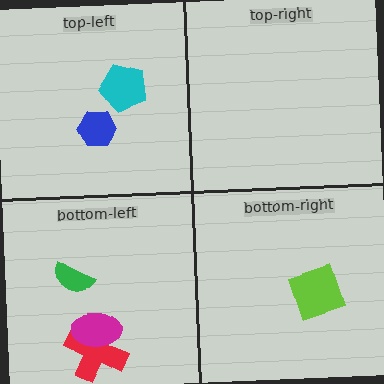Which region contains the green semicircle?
The bottom-left region.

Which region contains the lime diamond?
The bottom-right region.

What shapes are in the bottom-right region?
The lime diamond.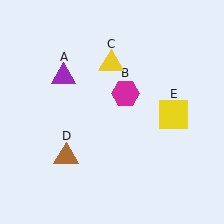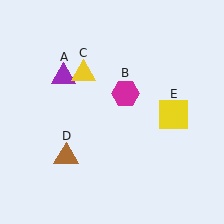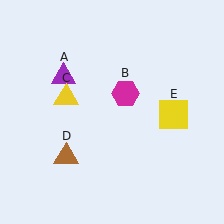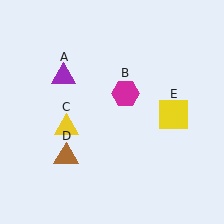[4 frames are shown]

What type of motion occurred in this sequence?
The yellow triangle (object C) rotated counterclockwise around the center of the scene.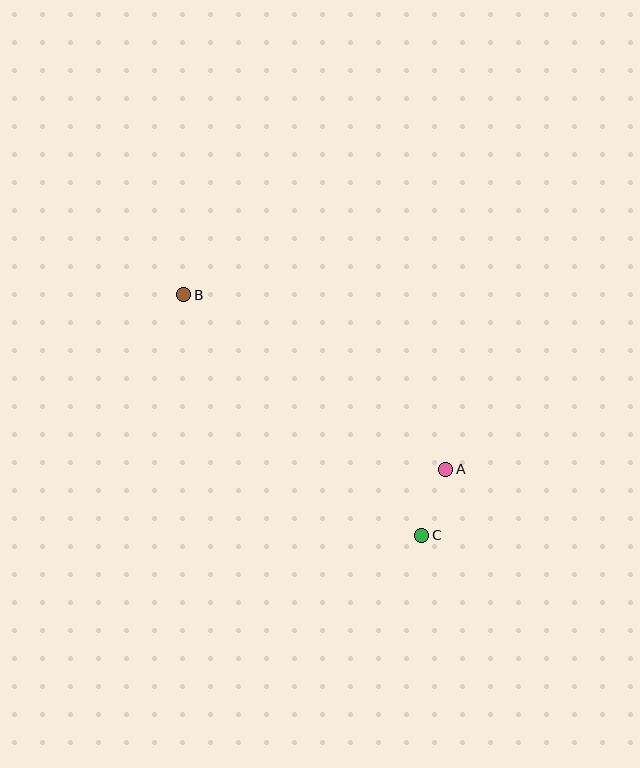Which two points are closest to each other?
Points A and C are closest to each other.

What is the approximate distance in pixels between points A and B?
The distance between A and B is approximately 315 pixels.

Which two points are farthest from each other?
Points B and C are farthest from each other.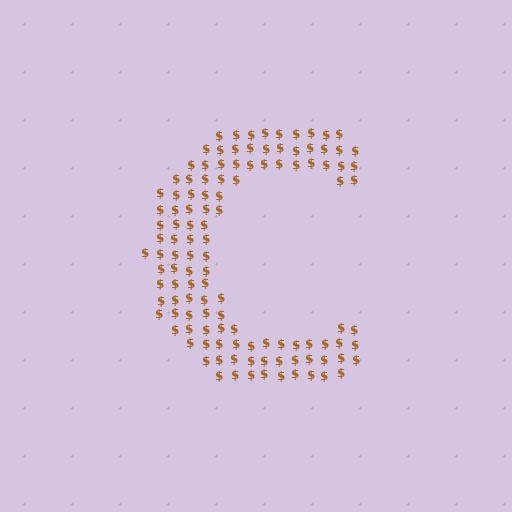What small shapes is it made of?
It is made of small dollar signs.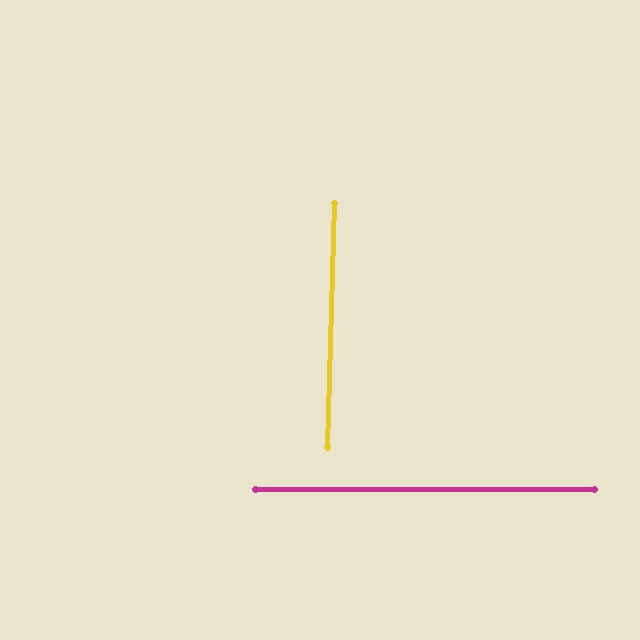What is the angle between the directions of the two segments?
Approximately 88 degrees.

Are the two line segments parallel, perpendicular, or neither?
Perpendicular — they meet at approximately 88°.